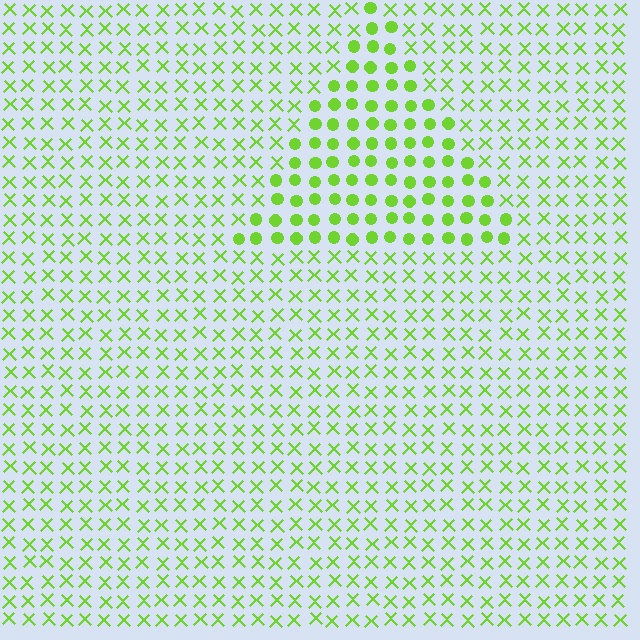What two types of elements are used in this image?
The image uses circles inside the triangle region and X marks outside it.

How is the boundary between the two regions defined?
The boundary is defined by a change in element shape: circles inside vs. X marks outside. All elements share the same color and spacing.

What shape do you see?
I see a triangle.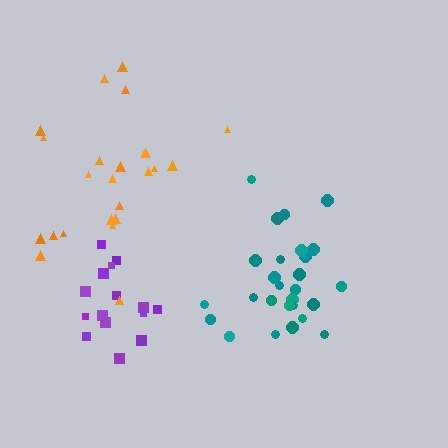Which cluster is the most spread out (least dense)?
Orange.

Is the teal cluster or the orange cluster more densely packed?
Teal.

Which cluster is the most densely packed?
Teal.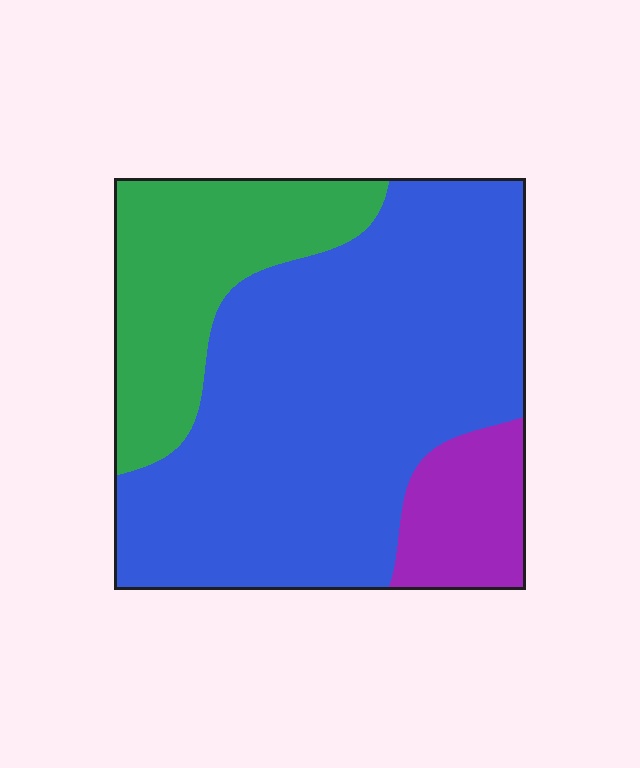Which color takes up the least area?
Purple, at roughly 10%.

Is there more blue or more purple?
Blue.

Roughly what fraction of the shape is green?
Green takes up about one quarter (1/4) of the shape.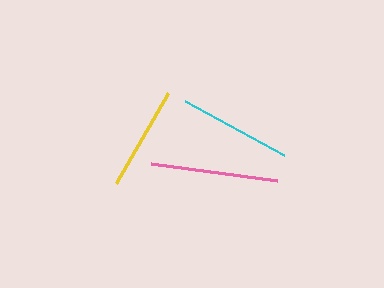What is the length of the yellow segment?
The yellow segment is approximately 104 pixels long.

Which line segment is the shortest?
The yellow line is the shortest at approximately 104 pixels.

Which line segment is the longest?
The pink line is the longest at approximately 127 pixels.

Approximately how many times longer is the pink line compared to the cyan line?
The pink line is approximately 1.1 times the length of the cyan line.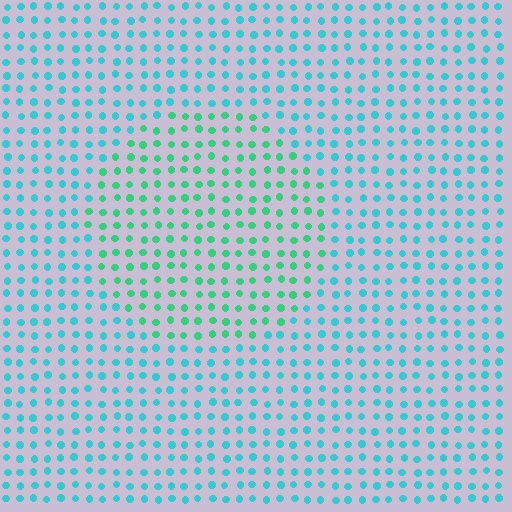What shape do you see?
I see a circle.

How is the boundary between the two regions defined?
The boundary is defined purely by a slight shift in hue (about 34 degrees). Spacing, size, and orientation are identical on both sides.